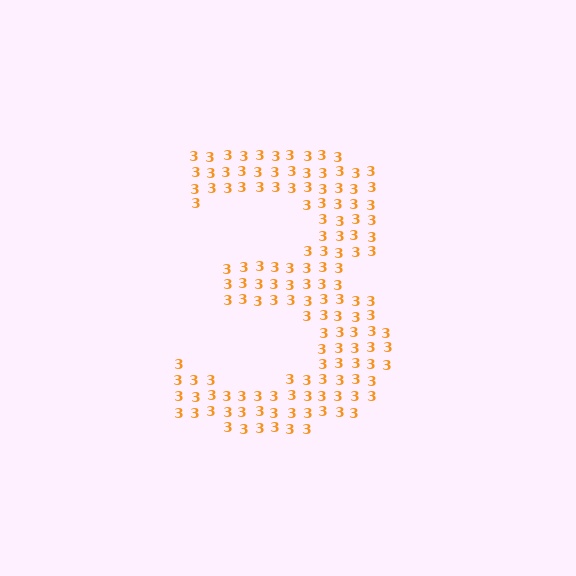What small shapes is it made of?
It is made of small digit 3's.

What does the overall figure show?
The overall figure shows the digit 3.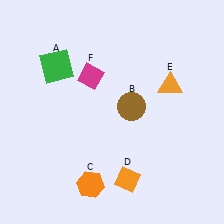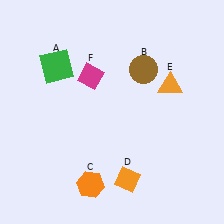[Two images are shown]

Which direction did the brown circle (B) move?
The brown circle (B) moved up.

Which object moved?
The brown circle (B) moved up.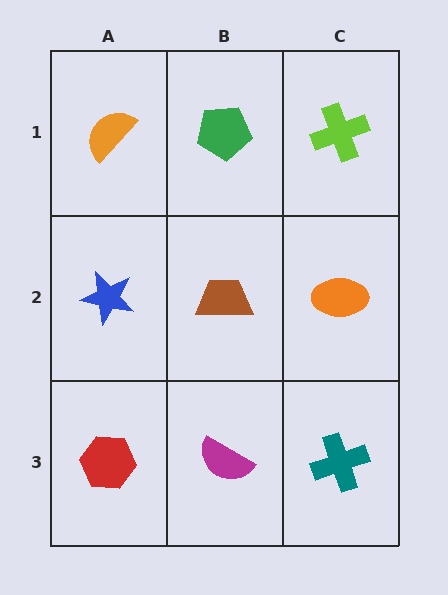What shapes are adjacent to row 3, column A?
A blue star (row 2, column A), a magenta semicircle (row 3, column B).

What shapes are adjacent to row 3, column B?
A brown trapezoid (row 2, column B), a red hexagon (row 3, column A), a teal cross (row 3, column C).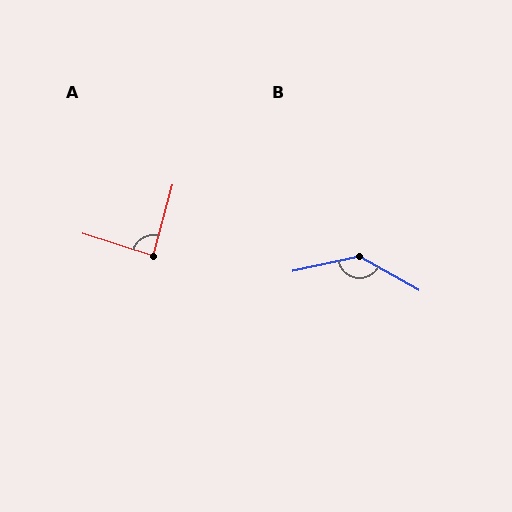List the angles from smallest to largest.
A (87°), B (138°).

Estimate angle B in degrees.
Approximately 138 degrees.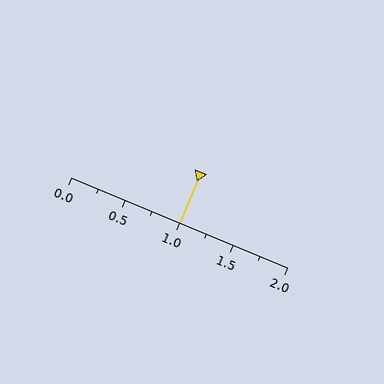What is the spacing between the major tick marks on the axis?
The major ticks are spaced 0.5 apart.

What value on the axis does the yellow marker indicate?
The marker indicates approximately 1.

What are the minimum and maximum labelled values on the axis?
The axis runs from 0.0 to 2.0.